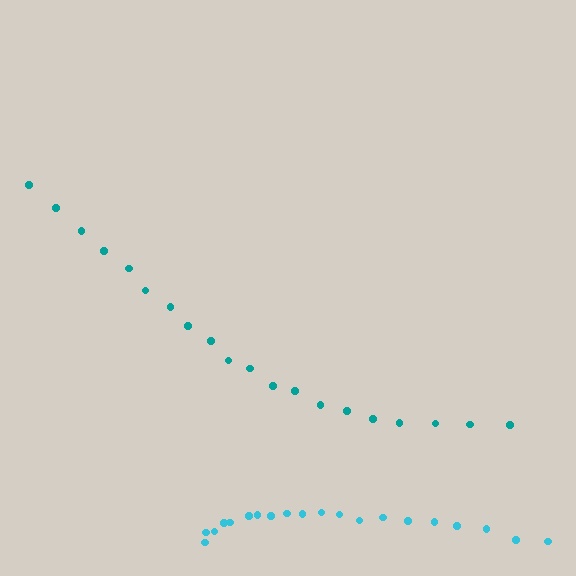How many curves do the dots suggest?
There are 2 distinct paths.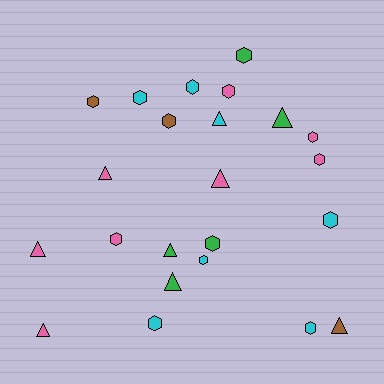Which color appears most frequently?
Pink, with 8 objects.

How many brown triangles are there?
There is 1 brown triangle.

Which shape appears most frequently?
Hexagon, with 14 objects.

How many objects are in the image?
There are 23 objects.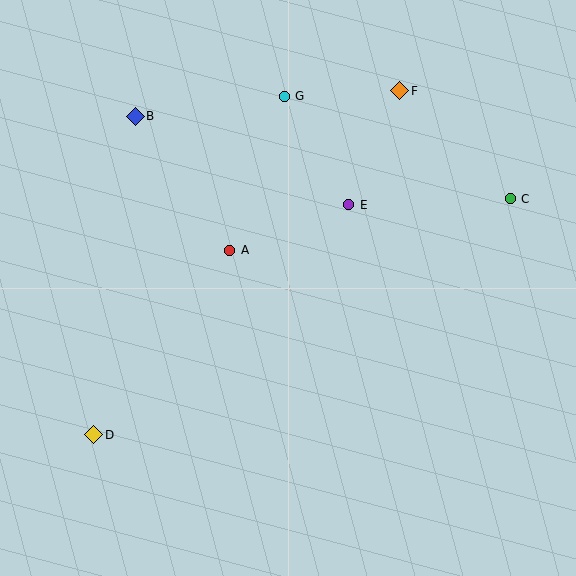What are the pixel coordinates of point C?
Point C is at (510, 199).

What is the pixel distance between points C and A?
The distance between C and A is 285 pixels.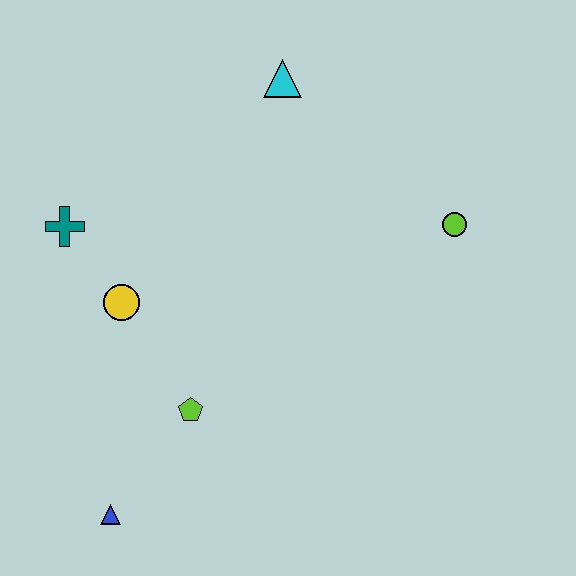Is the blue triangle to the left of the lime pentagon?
Yes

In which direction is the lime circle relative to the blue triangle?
The lime circle is to the right of the blue triangle.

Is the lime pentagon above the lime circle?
No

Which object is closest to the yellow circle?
The teal cross is closest to the yellow circle.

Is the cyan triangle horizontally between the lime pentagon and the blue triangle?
No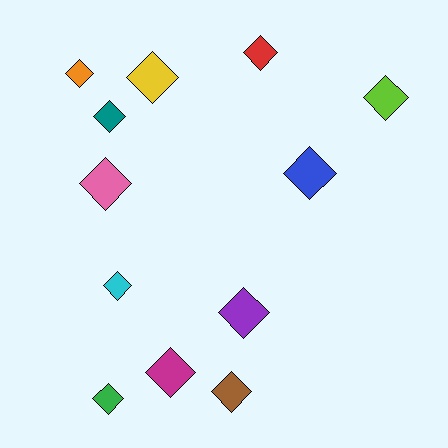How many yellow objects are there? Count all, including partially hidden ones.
There is 1 yellow object.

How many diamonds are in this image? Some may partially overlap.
There are 12 diamonds.